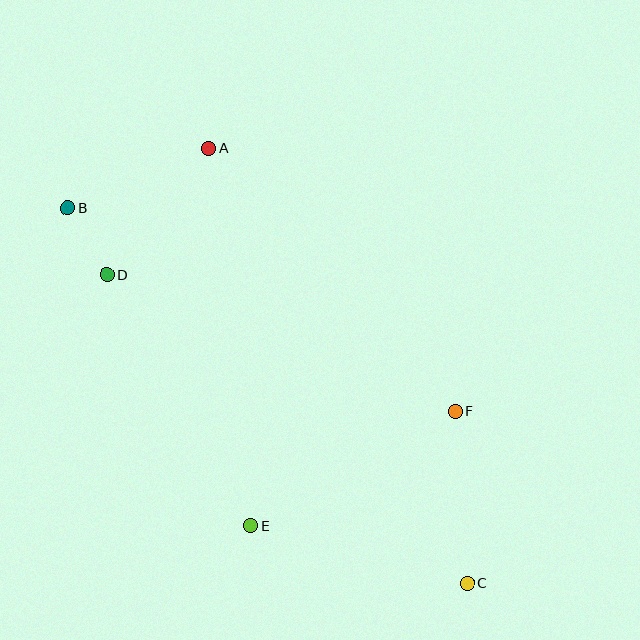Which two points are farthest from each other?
Points B and C are farthest from each other.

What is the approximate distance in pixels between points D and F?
The distance between D and F is approximately 374 pixels.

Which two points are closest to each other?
Points B and D are closest to each other.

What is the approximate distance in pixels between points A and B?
The distance between A and B is approximately 154 pixels.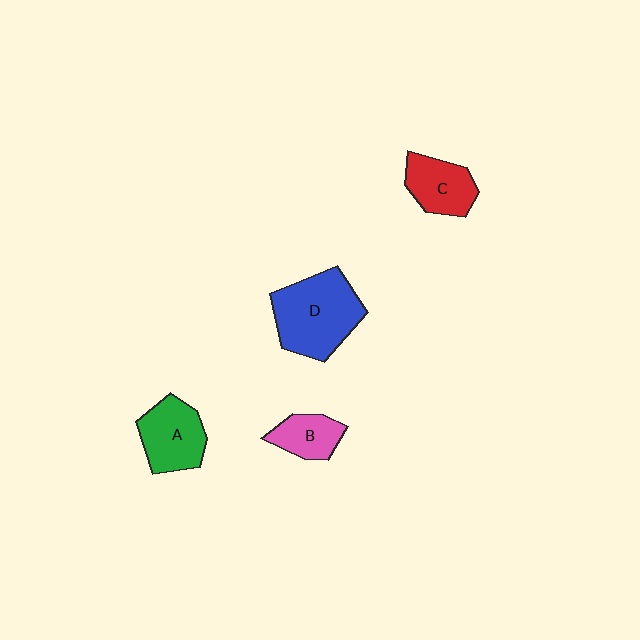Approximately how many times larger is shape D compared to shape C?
Approximately 1.7 times.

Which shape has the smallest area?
Shape B (pink).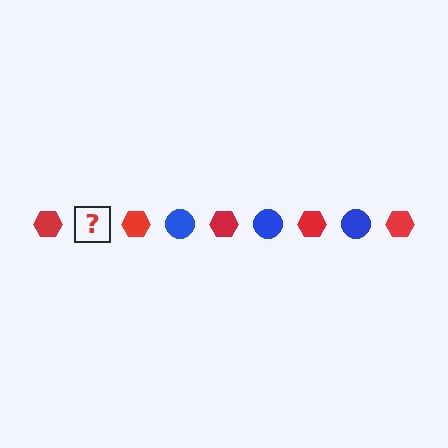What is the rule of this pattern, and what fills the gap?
The rule is that the pattern alternates between red hexagon and blue circle. The gap should be filled with a blue circle.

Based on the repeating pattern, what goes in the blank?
The blank should be a blue circle.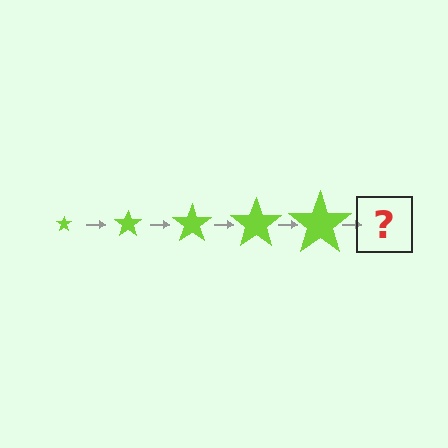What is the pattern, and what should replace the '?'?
The pattern is that the star gets progressively larger each step. The '?' should be a lime star, larger than the previous one.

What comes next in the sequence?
The next element should be a lime star, larger than the previous one.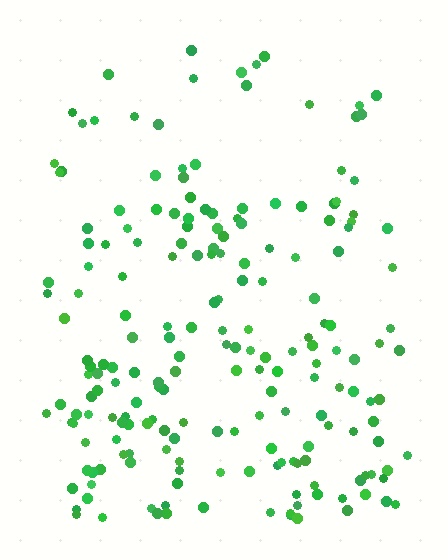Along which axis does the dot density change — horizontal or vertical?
Vertical.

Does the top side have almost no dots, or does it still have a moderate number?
Still a moderate number, just noticeably fewer than the bottom.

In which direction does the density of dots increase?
From top to bottom, with the bottom side densest.